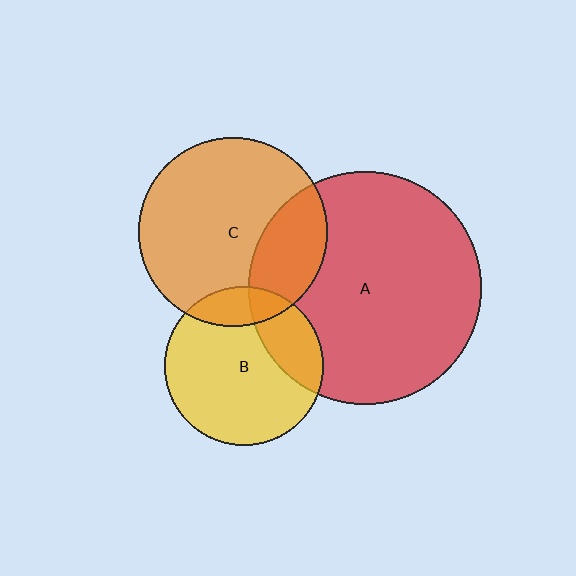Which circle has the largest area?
Circle A (red).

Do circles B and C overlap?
Yes.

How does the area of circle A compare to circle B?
Approximately 2.1 times.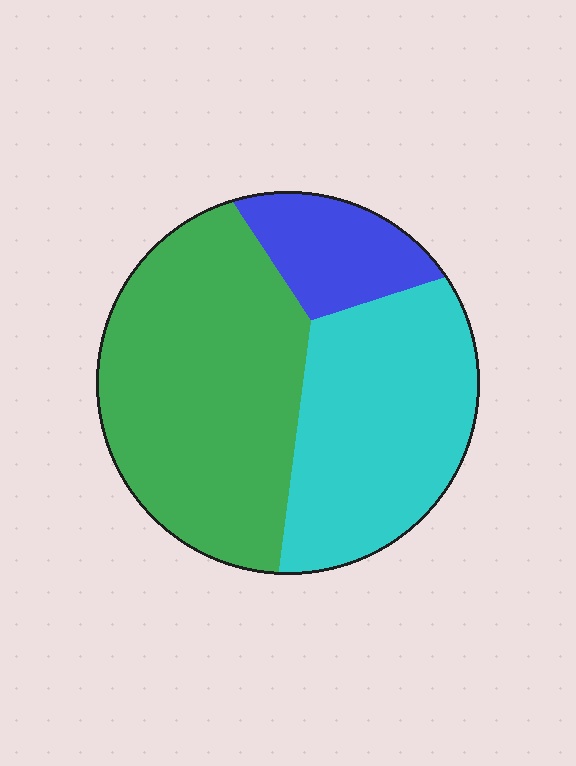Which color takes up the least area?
Blue, at roughly 15%.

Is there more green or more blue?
Green.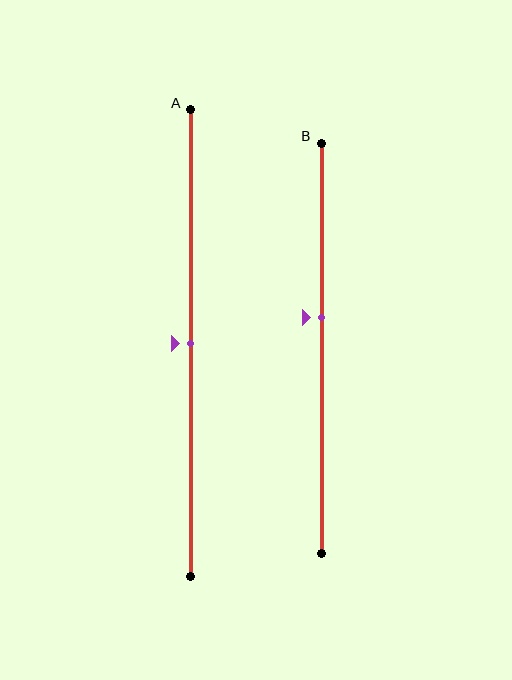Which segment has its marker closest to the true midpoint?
Segment A has its marker closest to the true midpoint.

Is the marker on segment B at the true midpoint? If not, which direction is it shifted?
No, the marker on segment B is shifted upward by about 7% of the segment length.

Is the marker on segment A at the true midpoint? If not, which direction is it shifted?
Yes, the marker on segment A is at the true midpoint.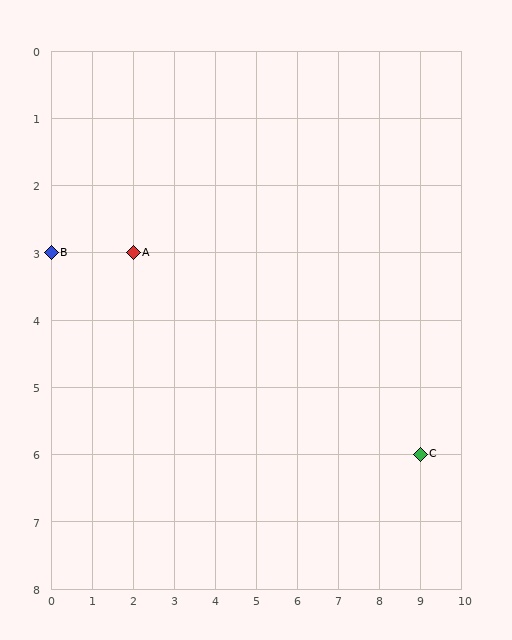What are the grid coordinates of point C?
Point C is at grid coordinates (9, 6).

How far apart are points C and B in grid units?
Points C and B are 9 columns and 3 rows apart (about 9.5 grid units diagonally).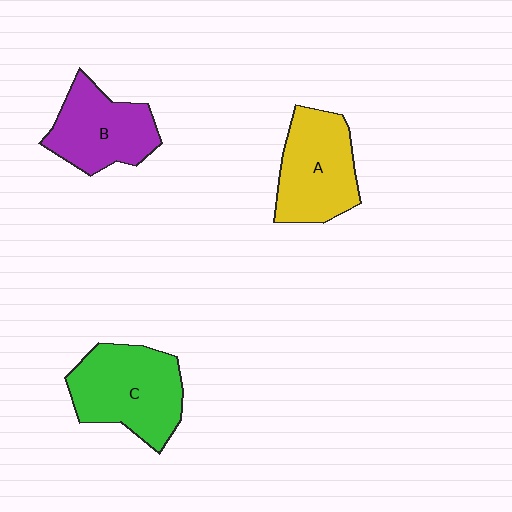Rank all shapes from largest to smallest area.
From largest to smallest: C (green), A (yellow), B (purple).